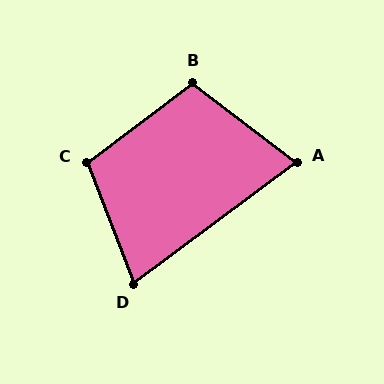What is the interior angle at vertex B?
Approximately 106 degrees (obtuse).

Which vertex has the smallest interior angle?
A, at approximately 74 degrees.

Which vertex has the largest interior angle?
C, at approximately 106 degrees.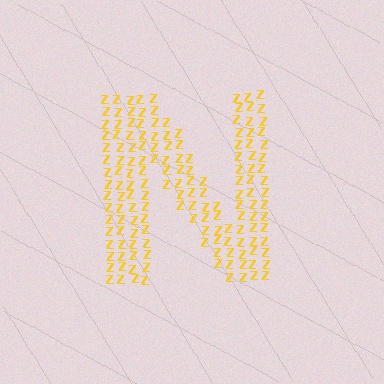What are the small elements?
The small elements are letter Z's.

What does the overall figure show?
The overall figure shows the letter N.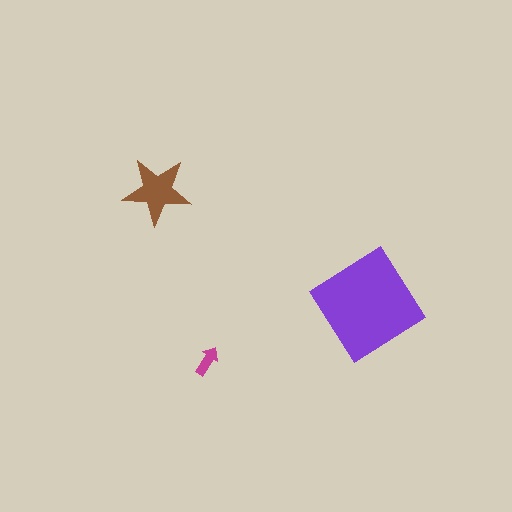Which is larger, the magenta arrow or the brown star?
The brown star.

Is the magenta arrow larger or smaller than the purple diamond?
Smaller.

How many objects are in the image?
There are 3 objects in the image.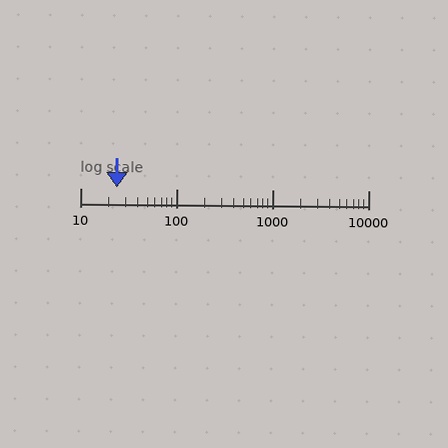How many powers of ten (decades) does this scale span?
The scale spans 3 decades, from 10 to 10000.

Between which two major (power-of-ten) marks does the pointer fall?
The pointer is between 10 and 100.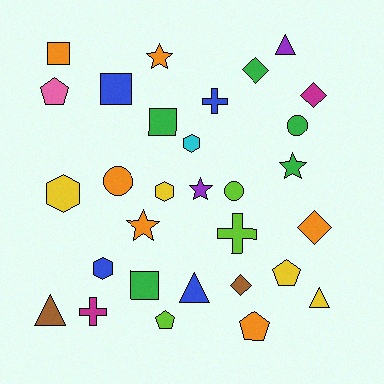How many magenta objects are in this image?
There are 2 magenta objects.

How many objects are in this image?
There are 30 objects.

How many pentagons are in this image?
There are 4 pentagons.